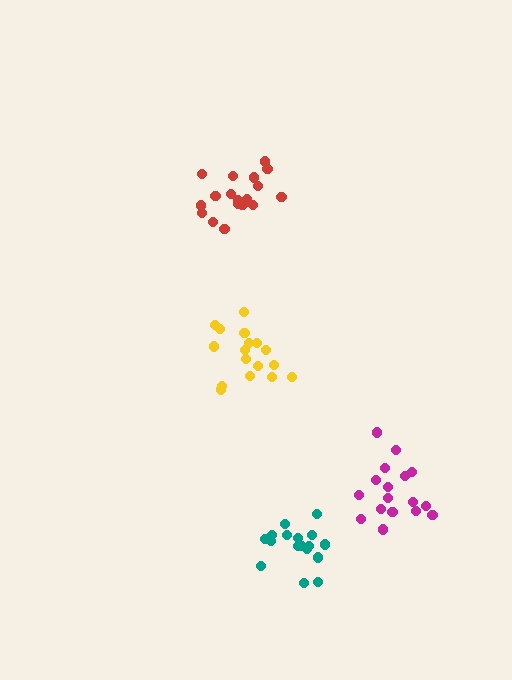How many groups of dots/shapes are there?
There are 4 groups.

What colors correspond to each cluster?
The clusters are colored: magenta, red, teal, yellow.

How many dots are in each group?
Group 1: 17 dots, Group 2: 18 dots, Group 3: 17 dots, Group 4: 17 dots (69 total).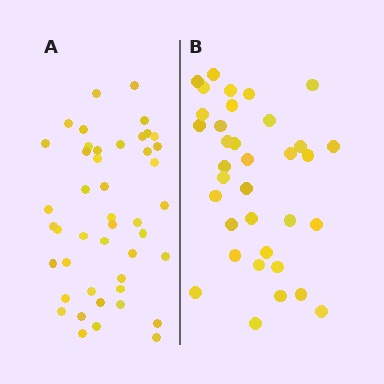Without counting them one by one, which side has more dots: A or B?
Region A (the left region) has more dots.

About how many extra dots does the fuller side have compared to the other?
Region A has roughly 10 or so more dots than region B.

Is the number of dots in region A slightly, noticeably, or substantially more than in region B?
Region A has noticeably more, but not dramatically so. The ratio is roughly 1.3 to 1.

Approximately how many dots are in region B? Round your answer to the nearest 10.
About 40 dots. (The exact count is 35, which rounds to 40.)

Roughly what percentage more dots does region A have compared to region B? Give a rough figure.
About 30% more.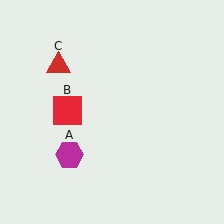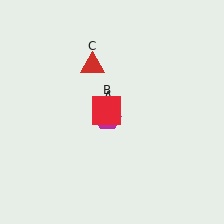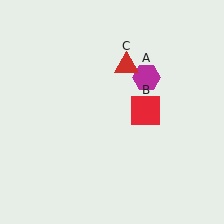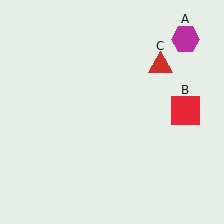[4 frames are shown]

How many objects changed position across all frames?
3 objects changed position: magenta hexagon (object A), red square (object B), red triangle (object C).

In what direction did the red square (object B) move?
The red square (object B) moved right.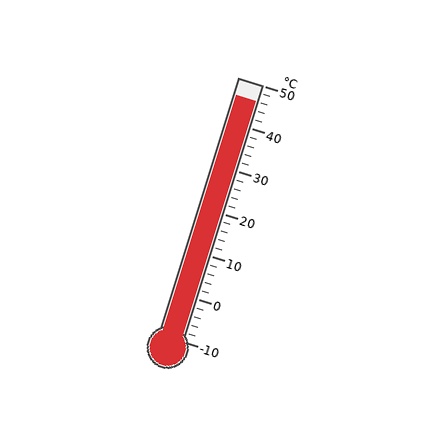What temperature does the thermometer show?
The thermometer shows approximately 46°C.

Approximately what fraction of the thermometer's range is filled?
The thermometer is filled to approximately 95% of its range.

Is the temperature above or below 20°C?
The temperature is above 20°C.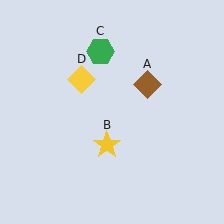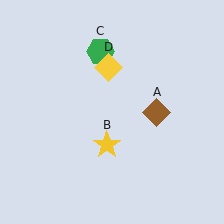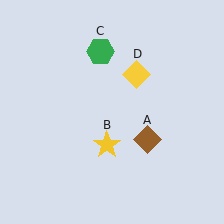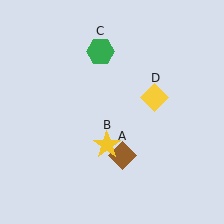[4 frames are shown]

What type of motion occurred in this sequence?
The brown diamond (object A), yellow diamond (object D) rotated clockwise around the center of the scene.